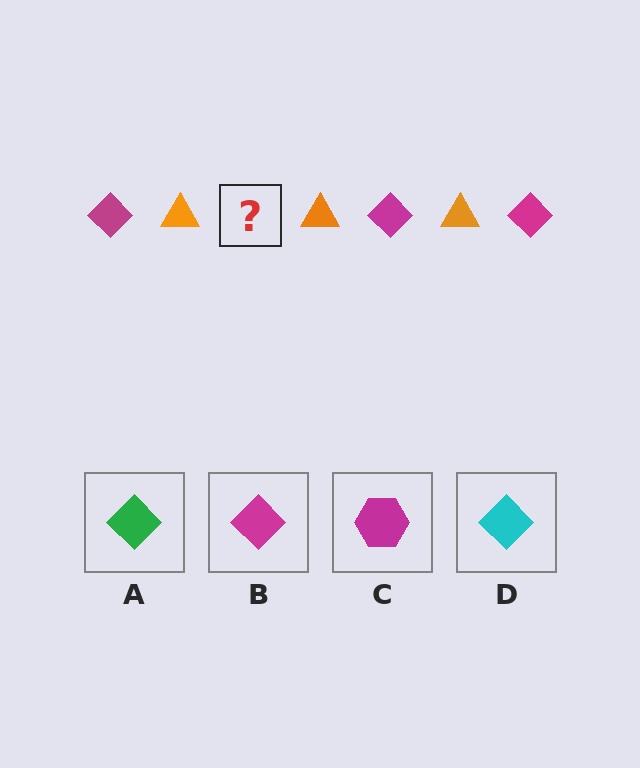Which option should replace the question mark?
Option B.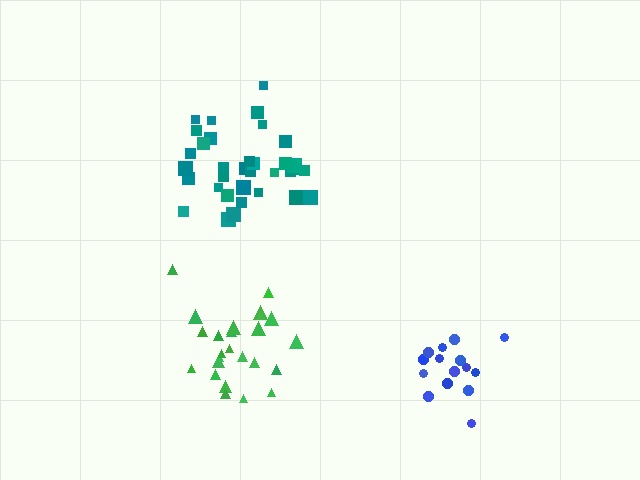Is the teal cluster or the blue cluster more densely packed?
Teal.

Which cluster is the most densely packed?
Teal.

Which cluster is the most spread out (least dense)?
Blue.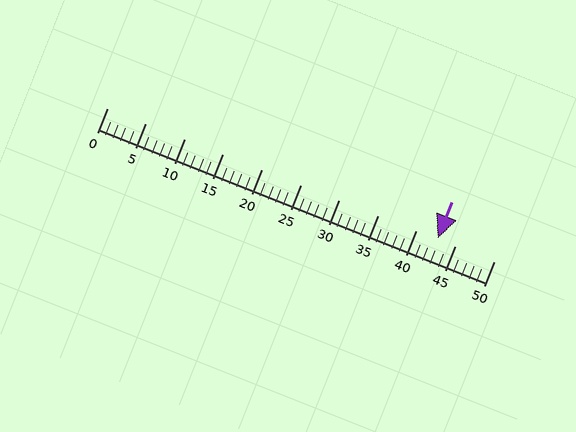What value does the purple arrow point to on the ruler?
The purple arrow points to approximately 43.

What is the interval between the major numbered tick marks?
The major tick marks are spaced 5 units apart.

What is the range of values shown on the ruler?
The ruler shows values from 0 to 50.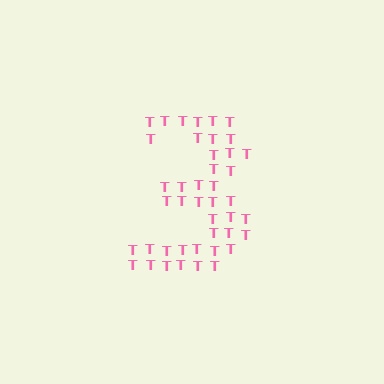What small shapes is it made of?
It is made of small letter T's.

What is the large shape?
The large shape is the digit 3.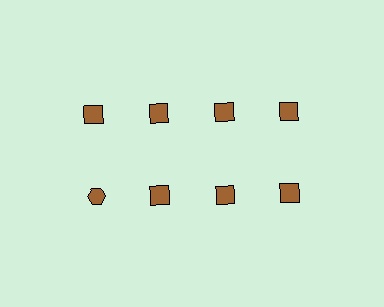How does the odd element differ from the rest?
It has a different shape: hexagon instead of square.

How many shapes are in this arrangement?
There are 8 shapes arranged in a grid pattern.